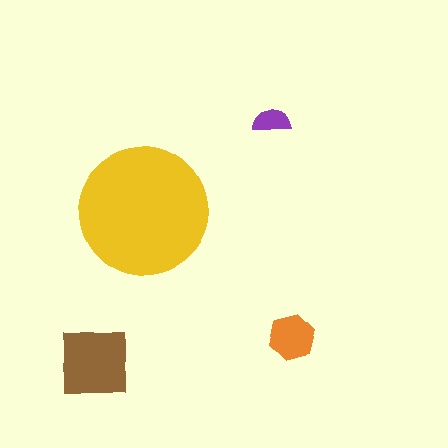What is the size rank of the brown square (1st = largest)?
2nd.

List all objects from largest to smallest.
The yellow circle, the brown square, the orange hexagon, the purple semicircle.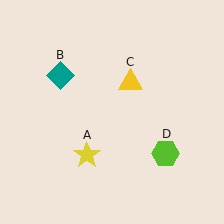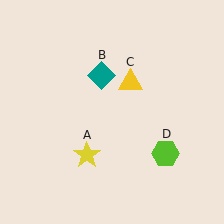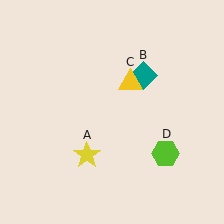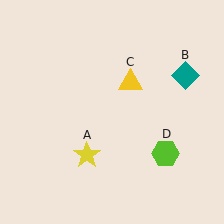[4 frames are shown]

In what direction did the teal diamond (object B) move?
The teal diamond (object B) moved right.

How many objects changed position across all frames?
1 object changed position: teal diamond (object B).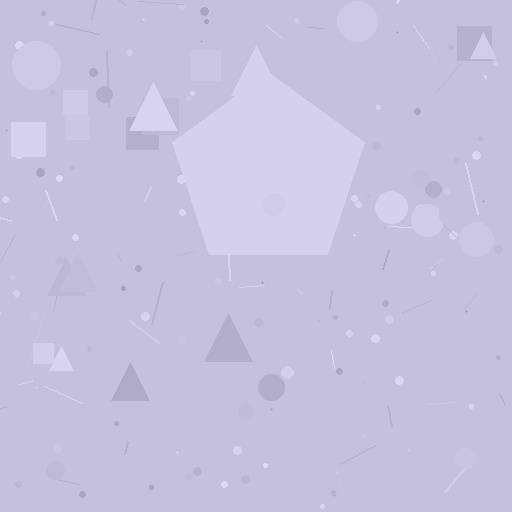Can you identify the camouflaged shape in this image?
The camouflaged shape is a pentagon.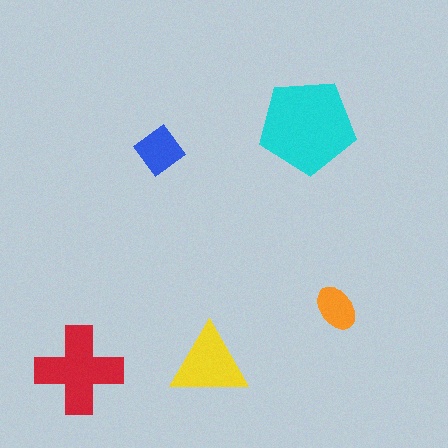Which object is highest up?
The cyan pentagon is topmost.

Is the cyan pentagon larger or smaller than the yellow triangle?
Larger.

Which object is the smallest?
The orange ellipse.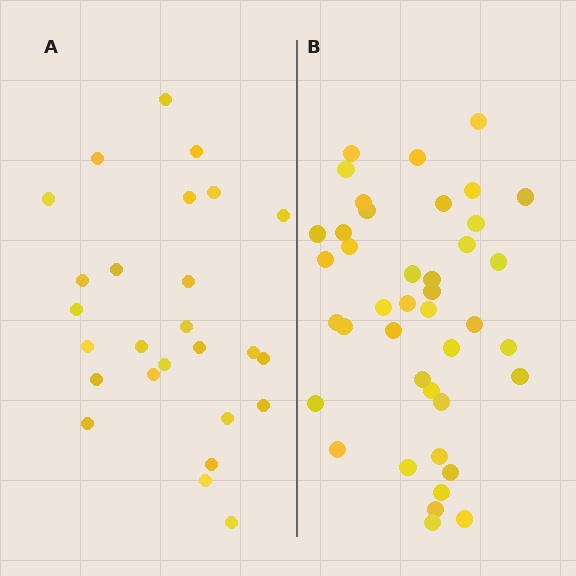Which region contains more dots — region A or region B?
Region B (the right region) has more dots.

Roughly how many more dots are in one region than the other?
Region B has approximately 15 more dots than region A.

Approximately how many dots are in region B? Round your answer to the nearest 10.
About 40 dots. (The exact count is 41, which rounds to 40.)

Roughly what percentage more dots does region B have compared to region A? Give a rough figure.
About 60% more.